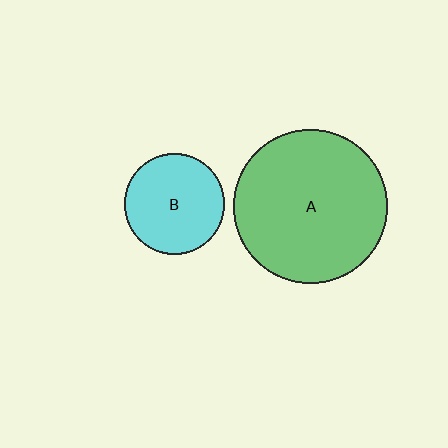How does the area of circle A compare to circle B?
Approximately 2.4 times.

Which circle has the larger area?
Circle A (green).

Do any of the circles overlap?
No, none of the circles overlap.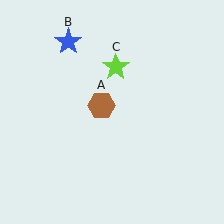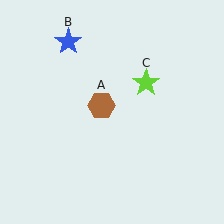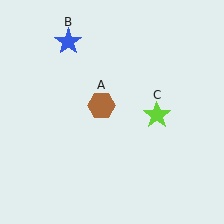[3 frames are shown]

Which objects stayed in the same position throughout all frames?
Brown hexagon (object A) and blue star (object B) remained stationary.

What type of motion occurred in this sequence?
The lime star (object C) rotated clockwise around the center of the scene.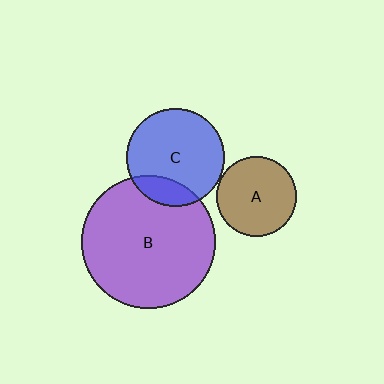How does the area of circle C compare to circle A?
Approximately 1.5 times.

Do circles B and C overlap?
Yes.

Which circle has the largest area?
Circle B (purple).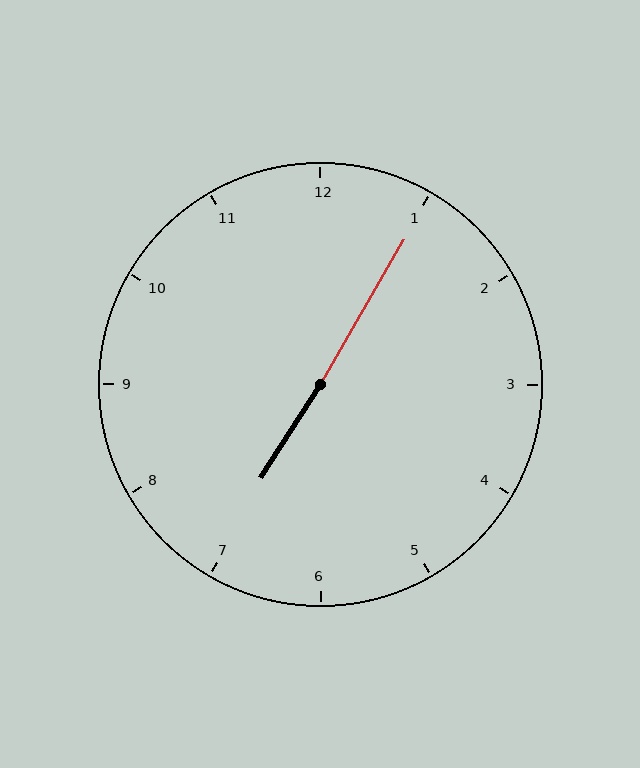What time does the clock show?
7:05.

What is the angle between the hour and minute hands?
Approximately 178 degrees.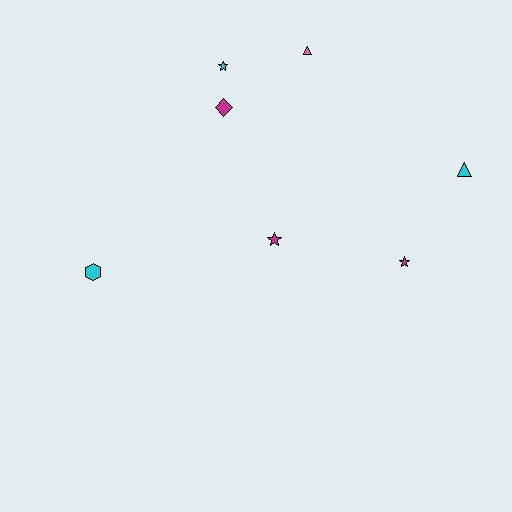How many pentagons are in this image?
There are no pentagons.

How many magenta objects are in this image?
There are 3 magenta objects.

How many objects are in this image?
There are 7 objects.